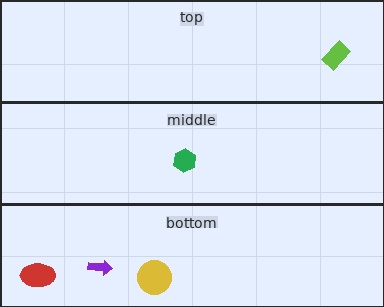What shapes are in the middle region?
The green hexagon.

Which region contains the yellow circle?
The bottom region.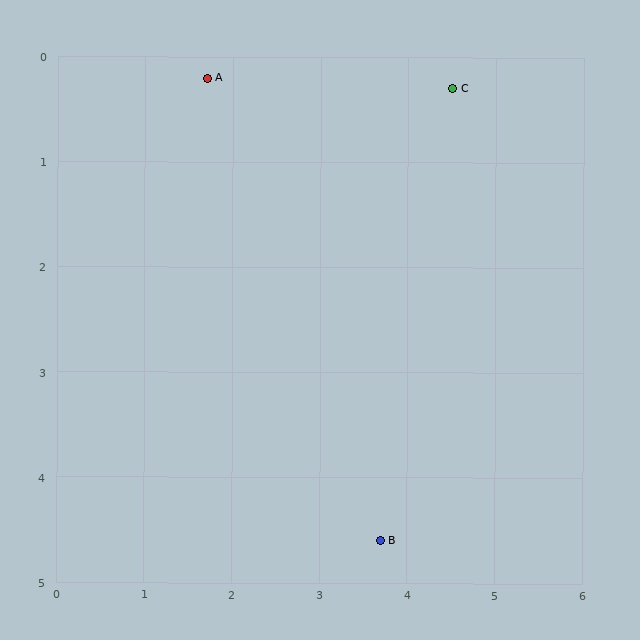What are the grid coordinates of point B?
Point B is at approximately (3.7, 4.6).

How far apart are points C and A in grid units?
Points C and A are about 2.8 grid units apart.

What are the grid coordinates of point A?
Point A is at approximately (1.7, 0.2).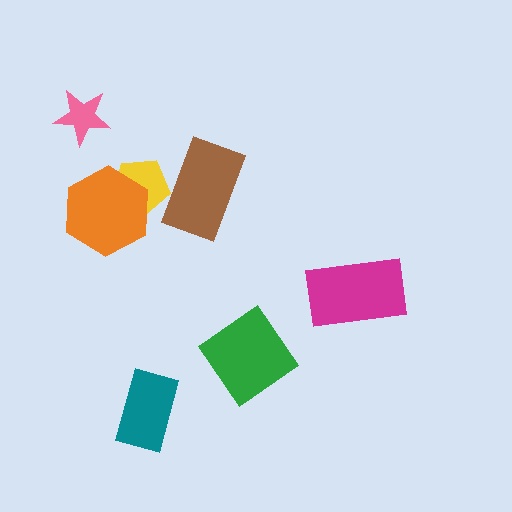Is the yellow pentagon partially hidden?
Yes, it is partially covered by another shape.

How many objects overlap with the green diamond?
0 objects overlap with the green diamond.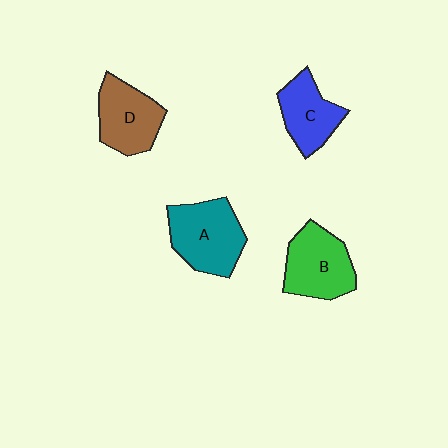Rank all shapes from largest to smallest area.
From largest to smallest: A (teal), B (green), D (brown), C (blue).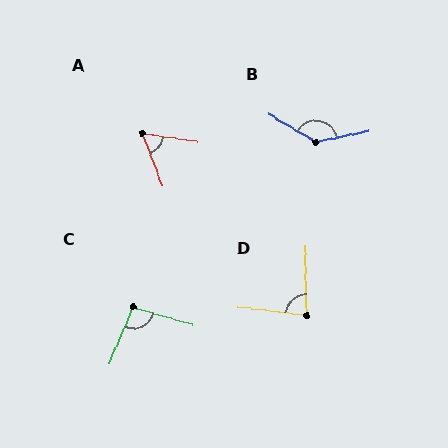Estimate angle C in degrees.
Approximately 97 degrees.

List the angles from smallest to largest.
A (62°), D (83°), C (97°), B (138°).